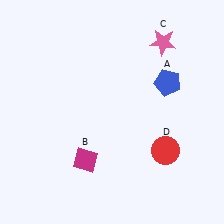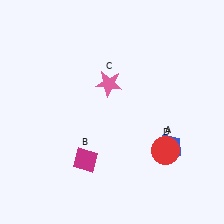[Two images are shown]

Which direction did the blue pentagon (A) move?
The blue pentagon (A) moved down.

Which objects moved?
The objects that moved are: the blue pentagon (A), the pink star (C).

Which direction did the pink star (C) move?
The pink star (C) moved left.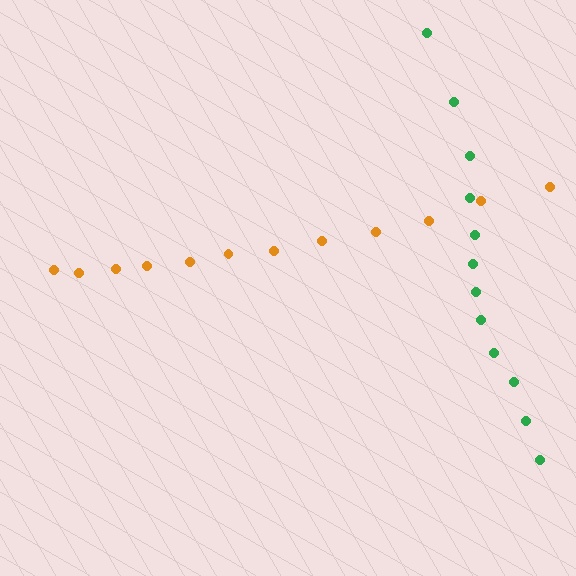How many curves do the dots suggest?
There are 2 distinct paths.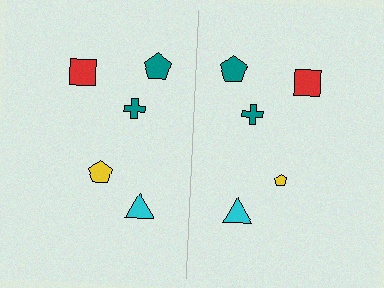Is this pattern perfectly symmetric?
No, the pattern is not perfectly symmetric. The yellow pentagon on the right side has a different size than its mirror counterpart.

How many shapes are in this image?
There are 10 shapes in this image.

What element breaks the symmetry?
The yellow pentagon on the right side has a different size than its mirror counterpart.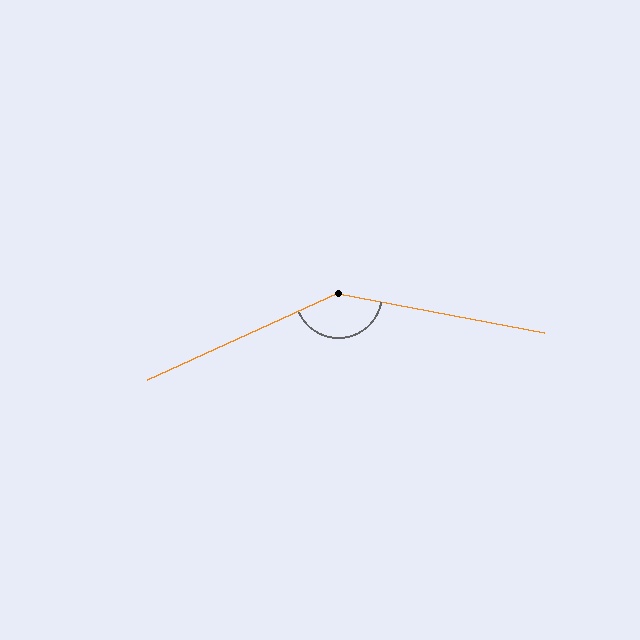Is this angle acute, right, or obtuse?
It is obtuse.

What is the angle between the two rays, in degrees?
Approximately 145 degrees.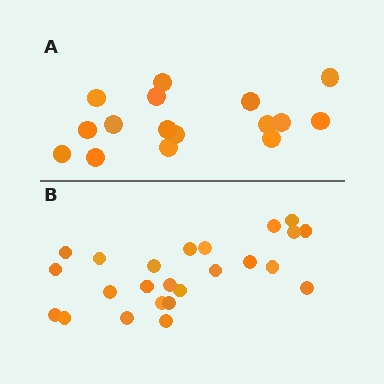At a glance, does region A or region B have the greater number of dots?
Region B (the bottom region) has more dots.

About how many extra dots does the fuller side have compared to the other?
Region B has roughly 8 or so more dots than region A.